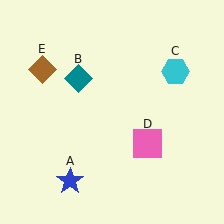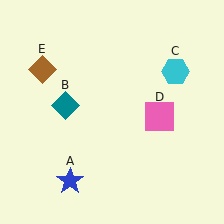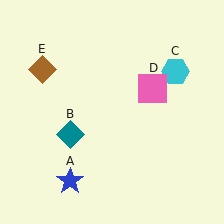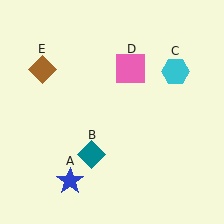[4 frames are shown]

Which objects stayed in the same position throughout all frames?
Blue star (object A) and cyan hexagon (object C) and brown diamond (object E) remained stationary.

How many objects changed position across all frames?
2 objects changed position: teal diamond (object B), pink square (object D).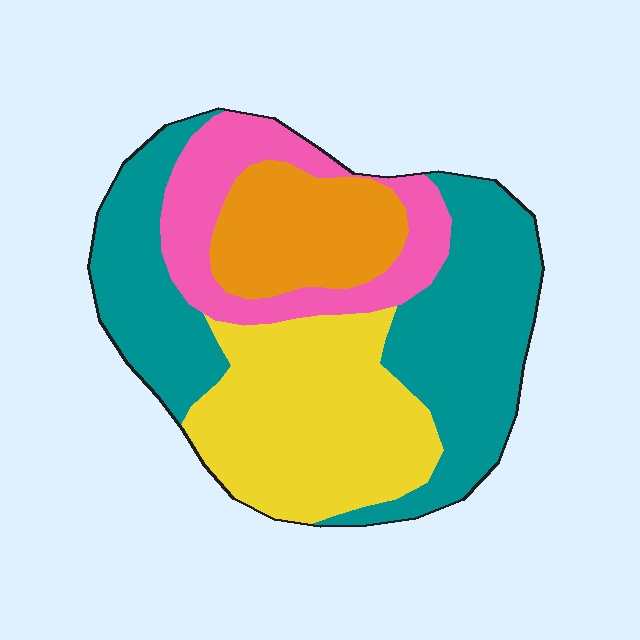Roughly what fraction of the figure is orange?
Orange takes up about one sixth (1/6) of the figure.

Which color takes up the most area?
Teal, at roughly 40%.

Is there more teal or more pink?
Teal.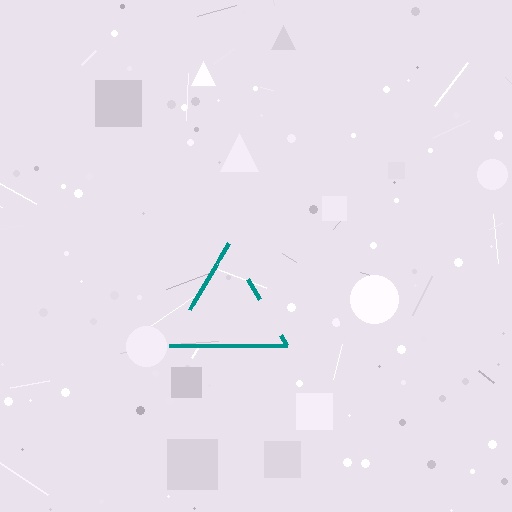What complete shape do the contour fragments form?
The contour fragments form a triangle.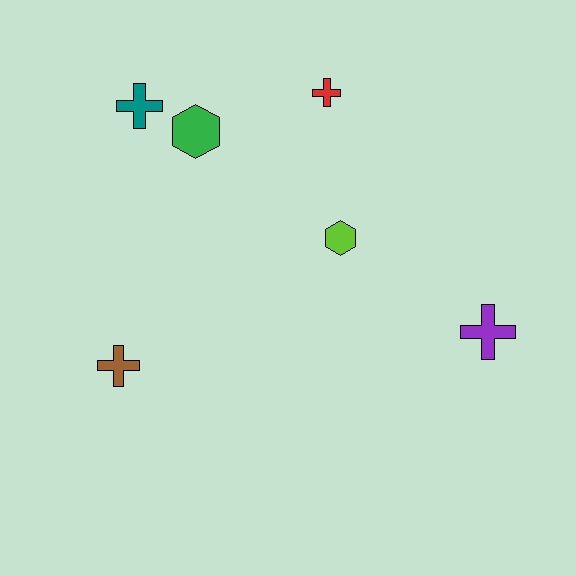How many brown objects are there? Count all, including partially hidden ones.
There is 1 brown object.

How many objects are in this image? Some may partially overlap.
There are 6 objects.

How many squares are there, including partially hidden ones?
There are no squares.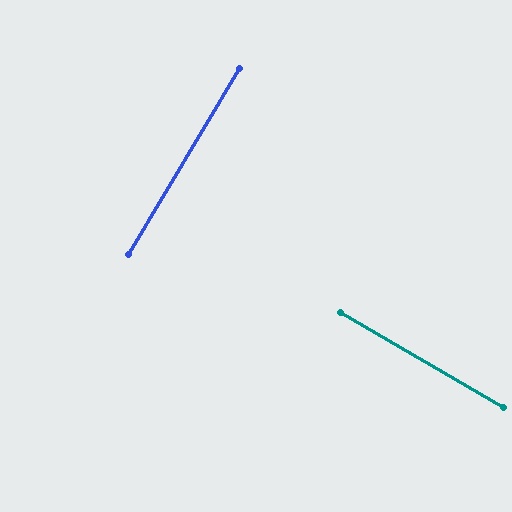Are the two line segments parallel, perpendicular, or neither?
Perpendicular — they meet at approximately 90°.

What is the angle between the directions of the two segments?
Approximately 90 degrees.